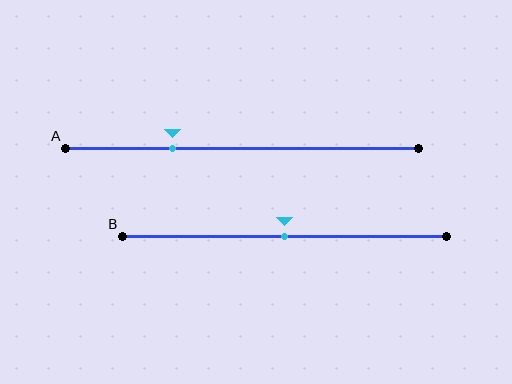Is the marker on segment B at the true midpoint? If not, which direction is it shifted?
Yes, the marker on segment B is at the true midpoint.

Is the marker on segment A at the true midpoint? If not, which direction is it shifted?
No, the marker on segment A is shifted to the left by about 20% of the segment length.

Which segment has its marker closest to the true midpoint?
Segment B has its marker closest to the true midpoint.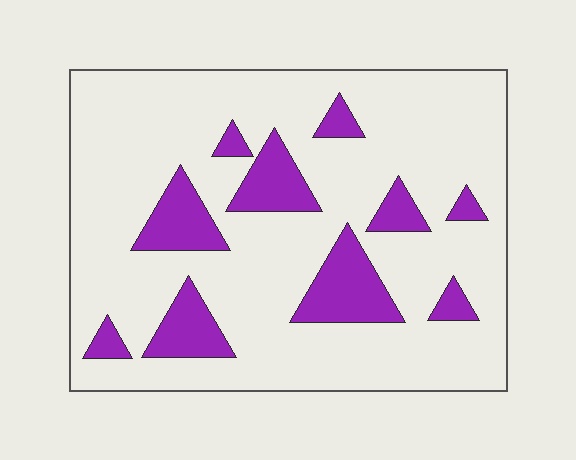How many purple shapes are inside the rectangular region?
10.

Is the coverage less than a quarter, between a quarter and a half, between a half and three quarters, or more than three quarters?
Less than a quarter.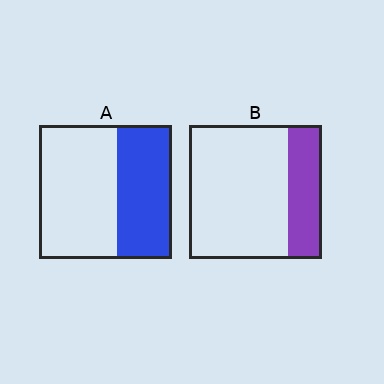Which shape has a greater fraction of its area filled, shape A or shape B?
Shape A.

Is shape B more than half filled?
No.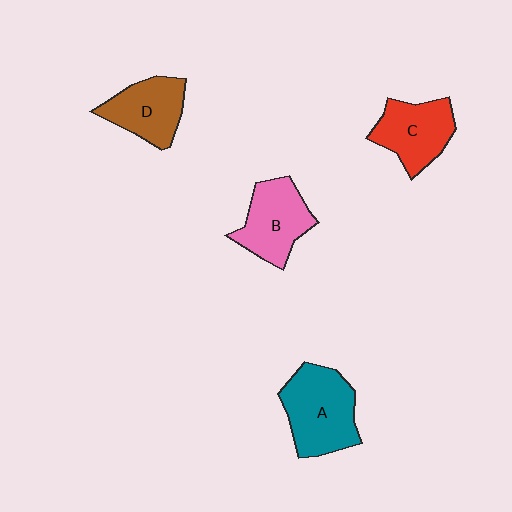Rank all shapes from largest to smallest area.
From largest to smallest: A (teal), B (pink), C (red), D (brown).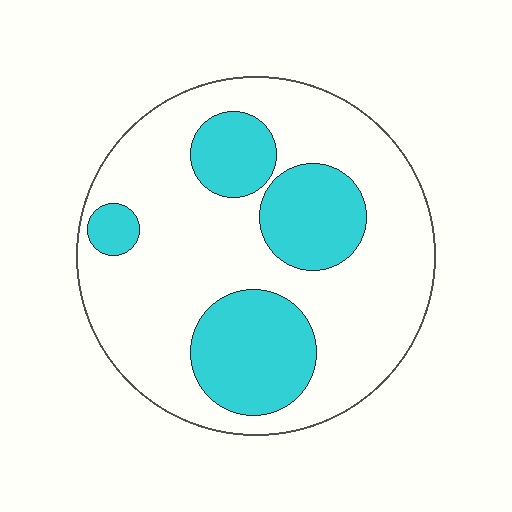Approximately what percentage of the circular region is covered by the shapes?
Approximately 30%.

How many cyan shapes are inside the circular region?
4.